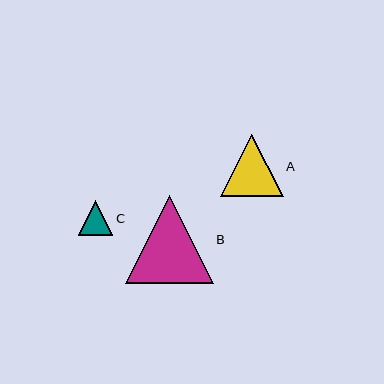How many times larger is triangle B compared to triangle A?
Triangle B is approximately 1.4 times the size of triangle A.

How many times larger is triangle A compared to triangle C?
Triangle A is approximately 1.8 times the size of triangle C.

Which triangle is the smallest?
Triangle C is the smallest with a size of approximately 34 pixels.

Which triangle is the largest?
Triangle B is the largest with a size of approximately 88 pixels.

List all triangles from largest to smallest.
From largest to smallest: B, A, C.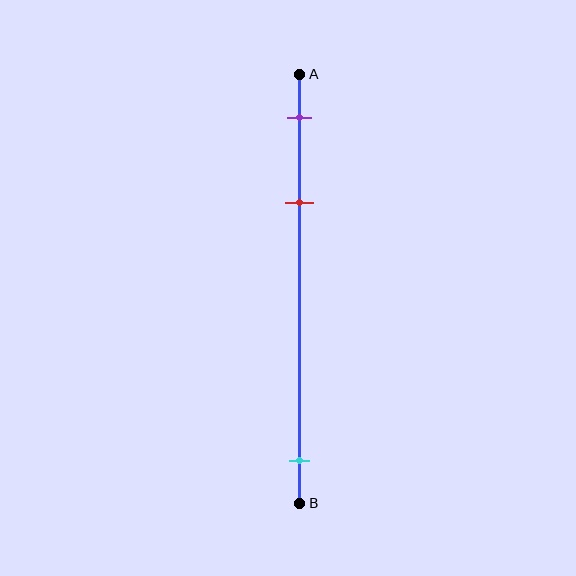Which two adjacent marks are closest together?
The purple and red marks are the closest adjacent pair.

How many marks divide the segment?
There are 3 marks dividing the segment.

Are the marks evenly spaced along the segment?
No, the marks are not evenly spaced.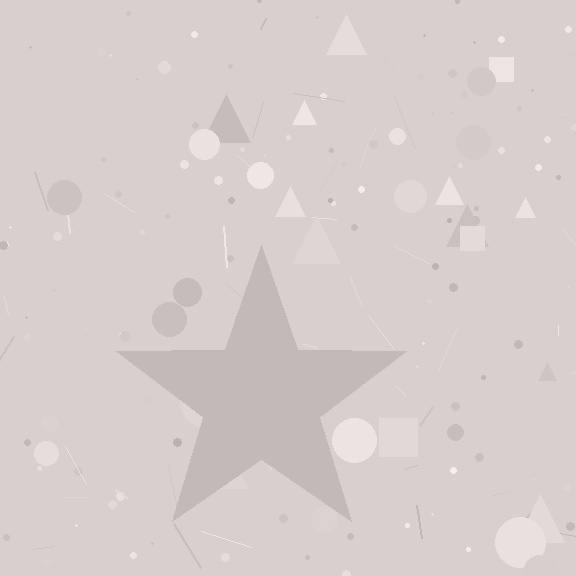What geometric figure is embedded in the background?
A star is embedded in the background.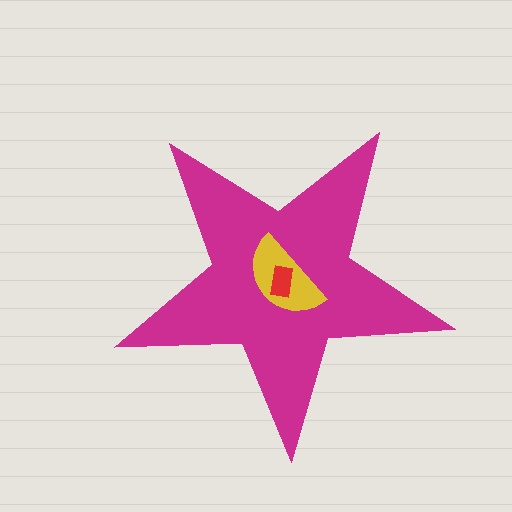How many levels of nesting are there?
3.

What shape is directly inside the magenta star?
The yellow semicircle.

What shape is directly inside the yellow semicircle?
The red rectangle.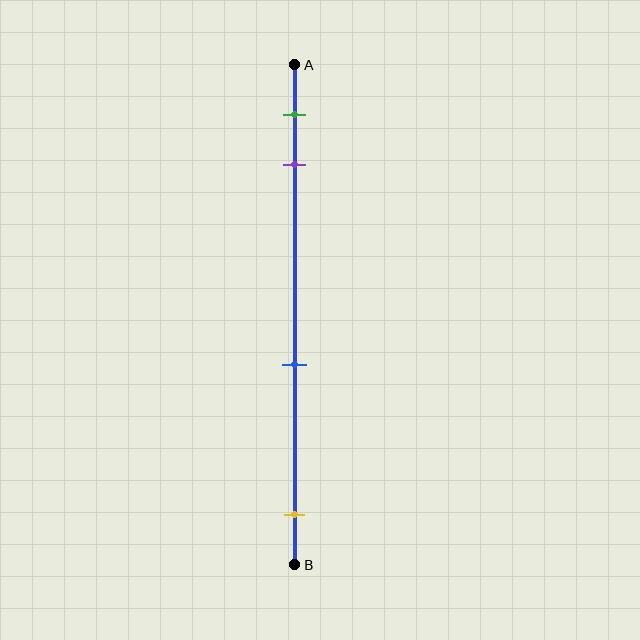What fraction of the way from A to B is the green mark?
The green mark is approximately 10% (0.1) of the way from A to B.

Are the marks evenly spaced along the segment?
No, the marks are not evenly spaced.